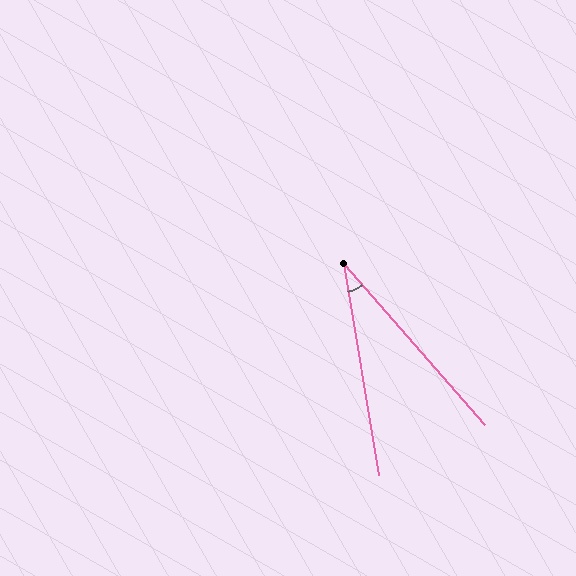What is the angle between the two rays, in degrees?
Approximately 32 degrees.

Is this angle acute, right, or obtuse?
It is acute.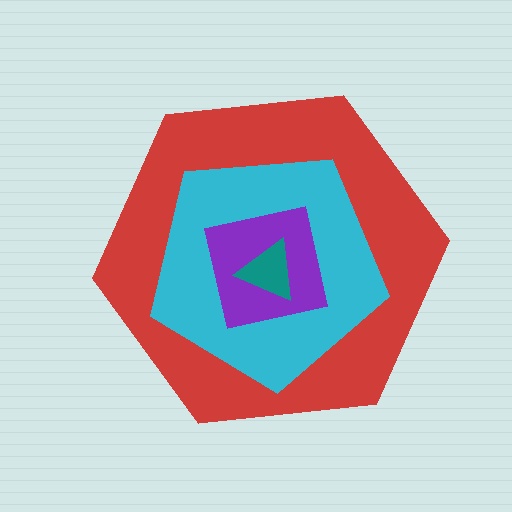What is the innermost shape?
The teal triangle.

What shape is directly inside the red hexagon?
The cyan pentagon.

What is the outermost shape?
The red hexagon.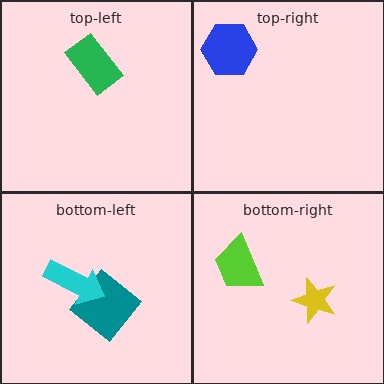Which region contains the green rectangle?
The top-left region.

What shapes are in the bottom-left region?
The teal diamond, the cyan arrow.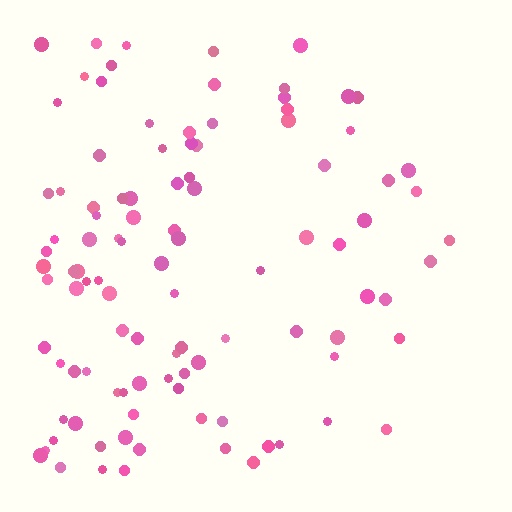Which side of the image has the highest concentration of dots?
The left.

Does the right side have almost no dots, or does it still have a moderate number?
Still a moderate number, just noticeably fewer than the left.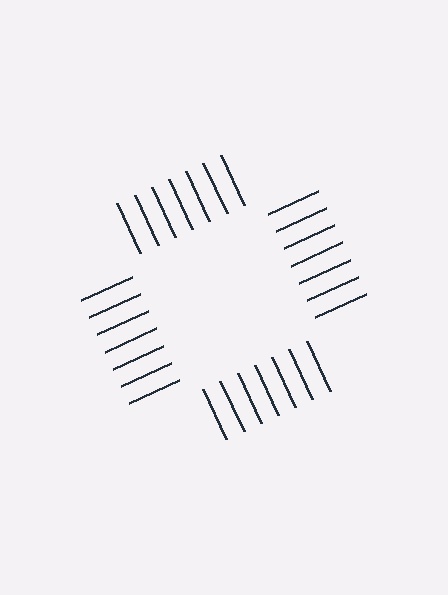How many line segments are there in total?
28 — 7 along each of the 4 edges.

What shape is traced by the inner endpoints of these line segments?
An illusory square — the line segments terminate on its edges but no continuous stroke is drawn.